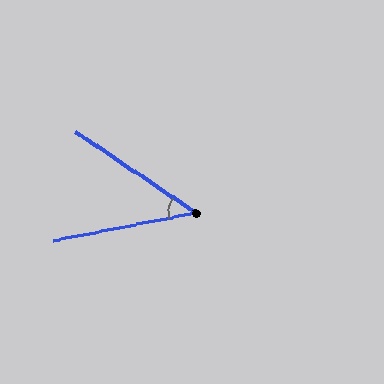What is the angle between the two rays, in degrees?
Approximately 45 degrees.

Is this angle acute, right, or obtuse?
It is acute.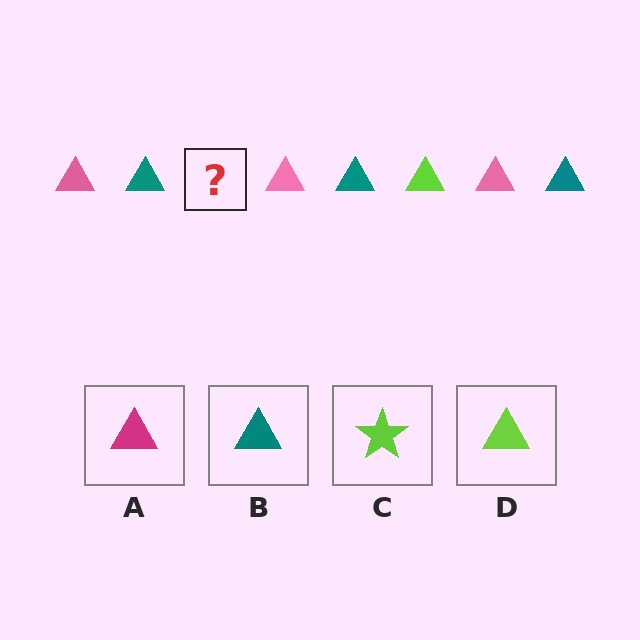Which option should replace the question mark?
Option D.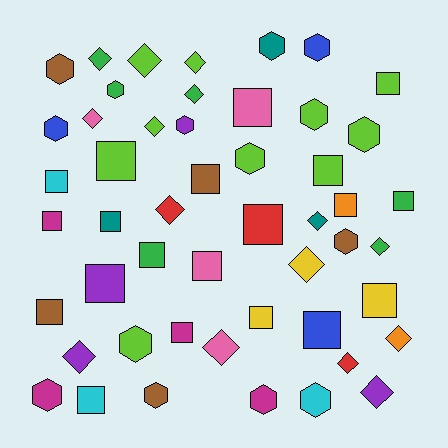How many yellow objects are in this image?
There are 3 yellow objects.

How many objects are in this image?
There are 50 objects.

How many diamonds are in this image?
There are 15 diamonds.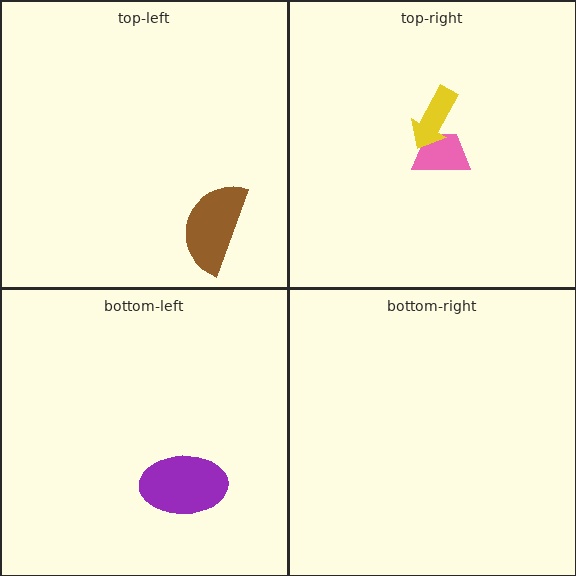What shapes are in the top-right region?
The pink trapezoid, the yellow arrow.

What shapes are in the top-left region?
The brown semicircle.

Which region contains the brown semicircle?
The top-left region.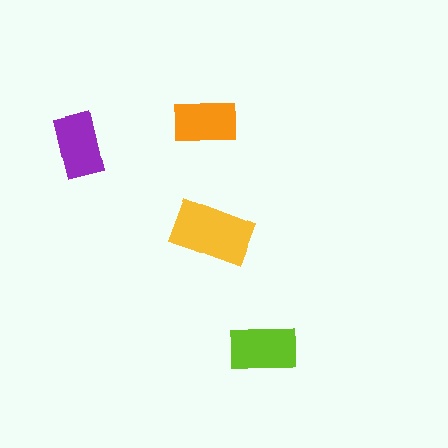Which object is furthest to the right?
The lime rectangle is rightmost.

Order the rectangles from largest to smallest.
the yellow one, the lime one, the purple one, the orange one.